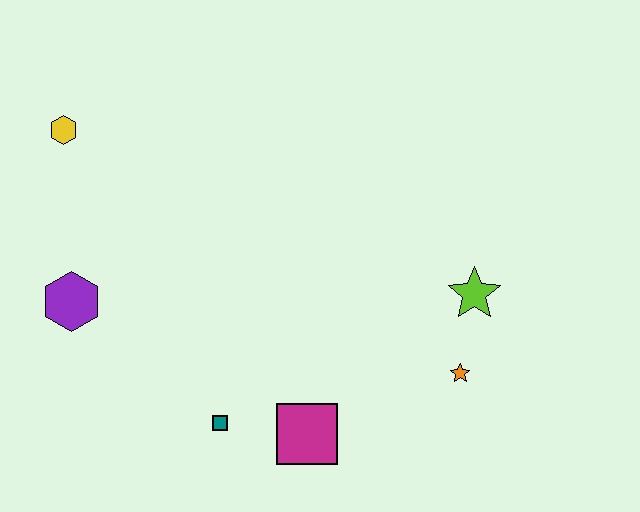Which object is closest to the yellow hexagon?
The purple hexagon is closest to the yellow hexagon.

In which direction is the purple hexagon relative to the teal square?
The purple hexagon is to the left of the teal square.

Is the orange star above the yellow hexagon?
No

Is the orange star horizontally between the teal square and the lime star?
Yes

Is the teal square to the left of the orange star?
Yes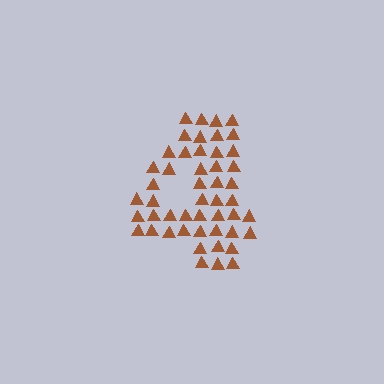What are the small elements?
The small elements are triangles.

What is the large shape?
The large shape is the digit 4.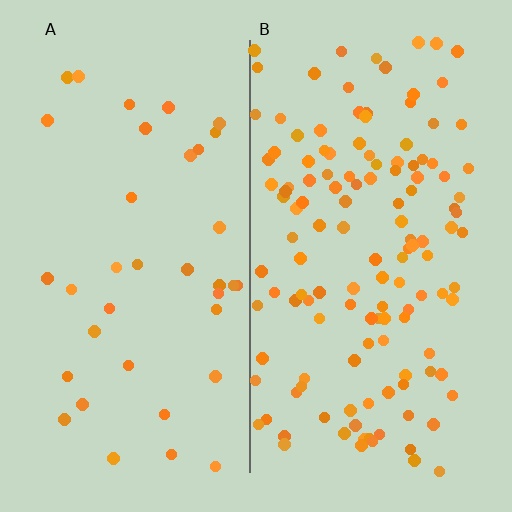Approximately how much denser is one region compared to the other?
Approximately 3.6× — region B over region A.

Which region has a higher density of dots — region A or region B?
B (the right).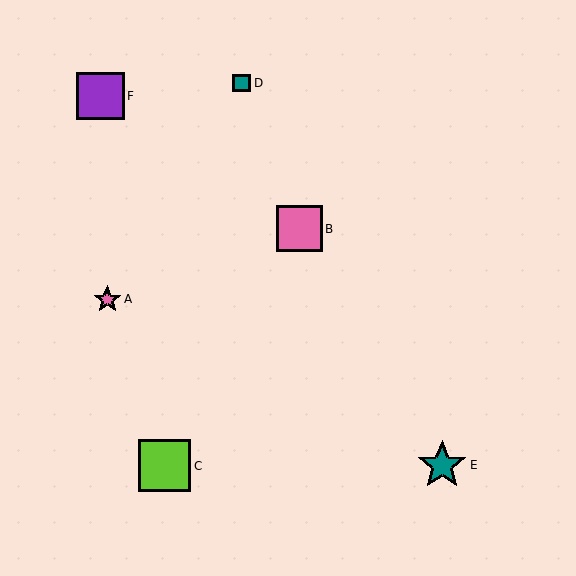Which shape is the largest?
The lime square (labeled C) is the largest.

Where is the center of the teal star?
The center of the teal star is at (442, 465).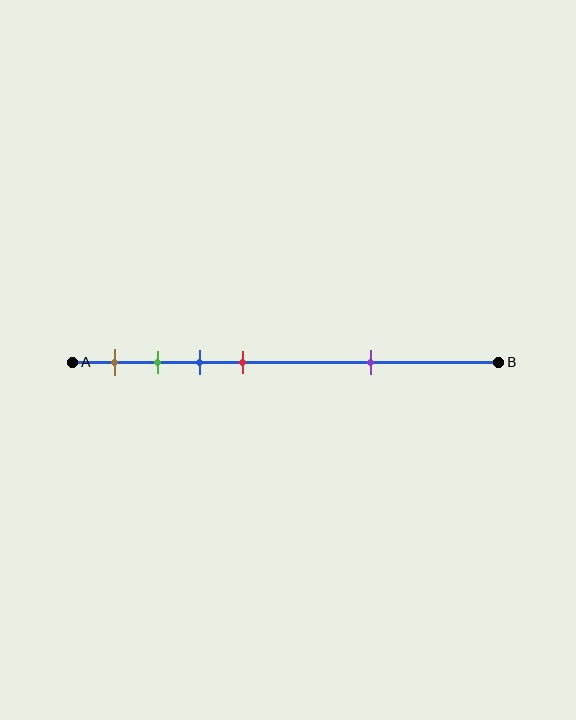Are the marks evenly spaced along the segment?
No, the marks are not evenly spaced.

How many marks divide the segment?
There are 5 marks dividing the segment.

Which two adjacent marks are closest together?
The green and blue marks are the closest adjacent pair.